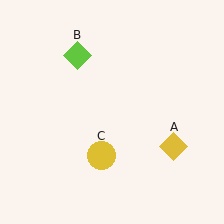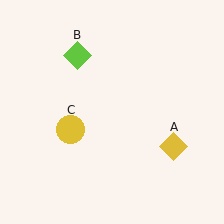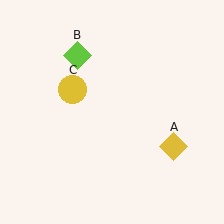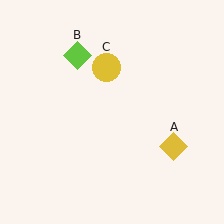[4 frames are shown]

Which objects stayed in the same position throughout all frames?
Yellow diamond (object A) and lime diamond (object B) remained stationary.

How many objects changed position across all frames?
1 object changed position: yellow circle (object C).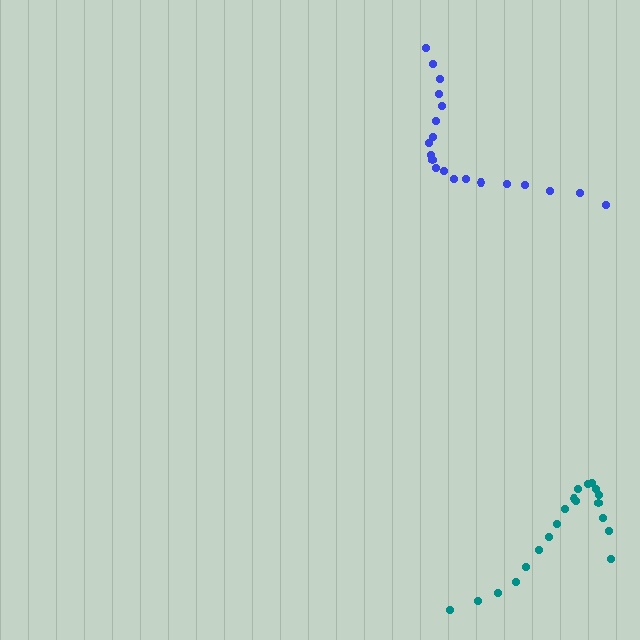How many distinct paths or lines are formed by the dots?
There are 2 distinct paths.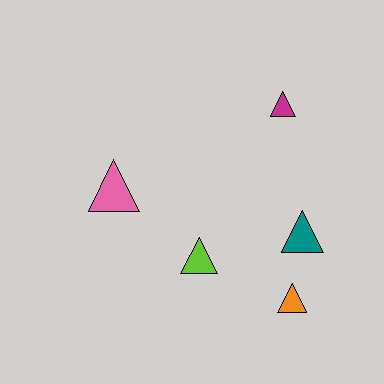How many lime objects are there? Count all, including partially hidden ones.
There is 1 lime object.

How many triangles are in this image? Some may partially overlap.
There are 5 triangles.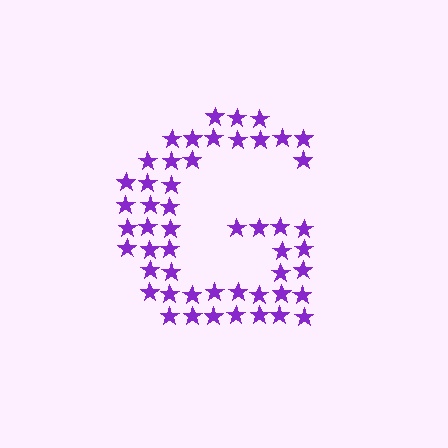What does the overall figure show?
The overall figure shows the letter G.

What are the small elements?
The small elements are stars.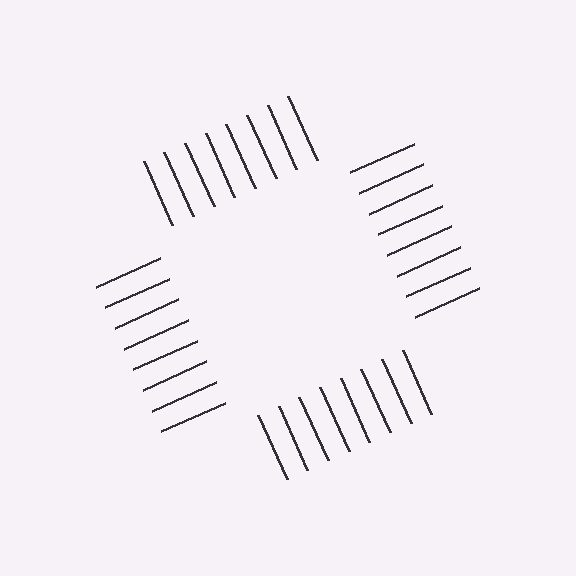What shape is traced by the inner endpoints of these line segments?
An illusory square — the line segments terminate on its edges but no continuous stroke is drawn.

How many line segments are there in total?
32 — 8 along each of the 4 edges.